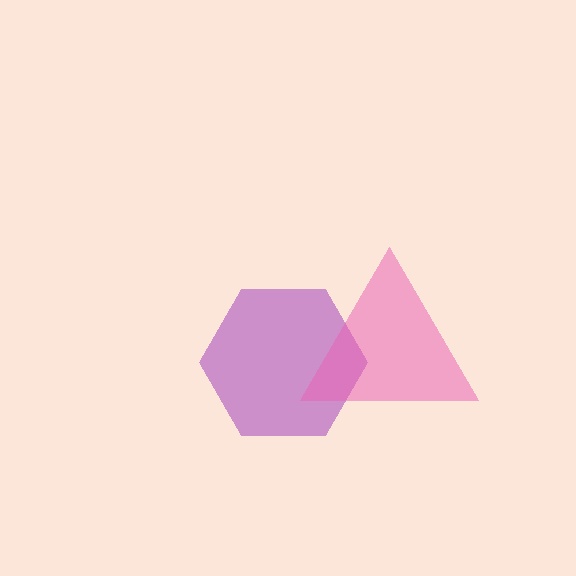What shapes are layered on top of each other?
The layered shapes are: a purple hexagon, a pink triangle.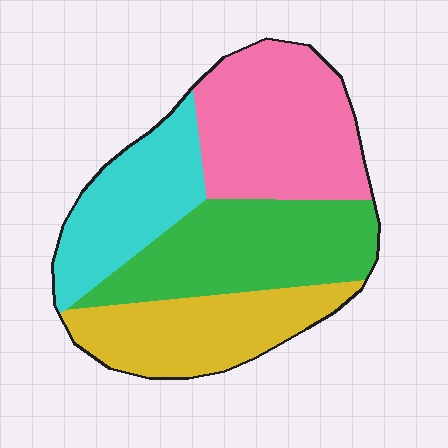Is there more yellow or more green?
Green.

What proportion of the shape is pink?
Pink covers roughly 30% of the shape.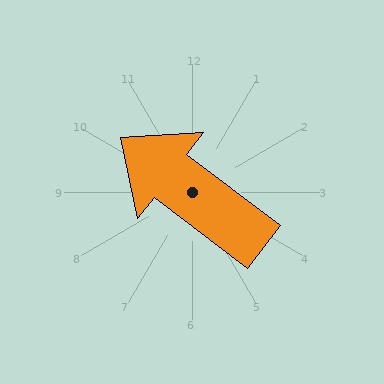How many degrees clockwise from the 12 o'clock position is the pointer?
Approximately 307 degrees.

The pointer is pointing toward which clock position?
Roughly 10 o'clock.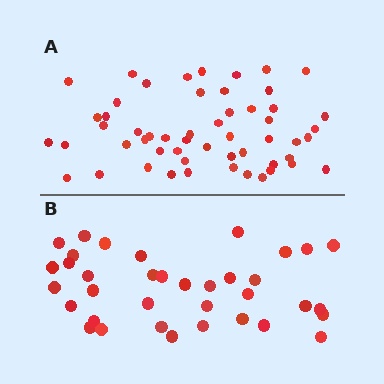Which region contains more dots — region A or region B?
Region A (the top region) has more dots.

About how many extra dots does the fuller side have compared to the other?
Region A has approximately 20 more dots than region B.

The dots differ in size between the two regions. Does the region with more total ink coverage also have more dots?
No. Region B has more total ink coverage because its dots are larger, but region A actually contains more individual dots. Total area can be misleading — the number of items is what matters here.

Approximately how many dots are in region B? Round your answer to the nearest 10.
About 40 dots. (The exact count is 36, which rounds to 40.)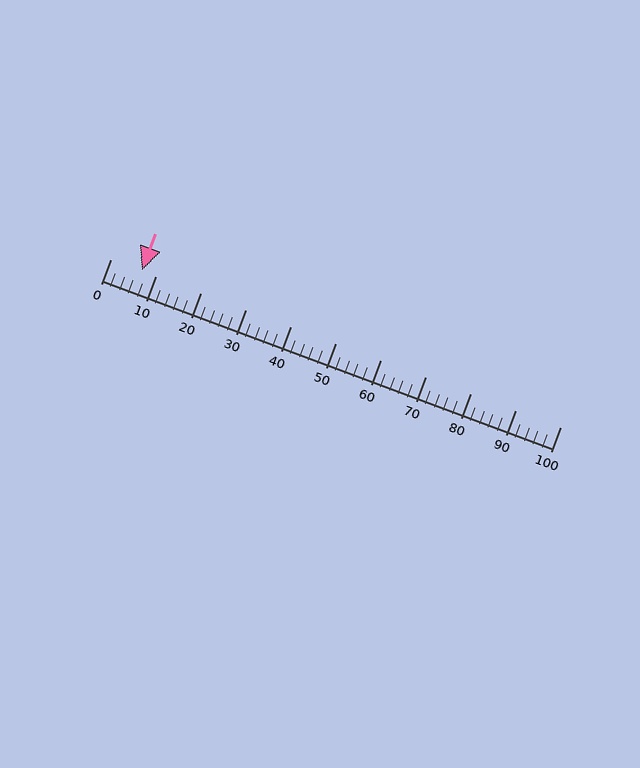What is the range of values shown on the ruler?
The ruler shows values from 0 to 100.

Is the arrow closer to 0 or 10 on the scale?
The arrow is closer to 10.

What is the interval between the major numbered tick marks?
The major tick marks are spaced 10 units apart.